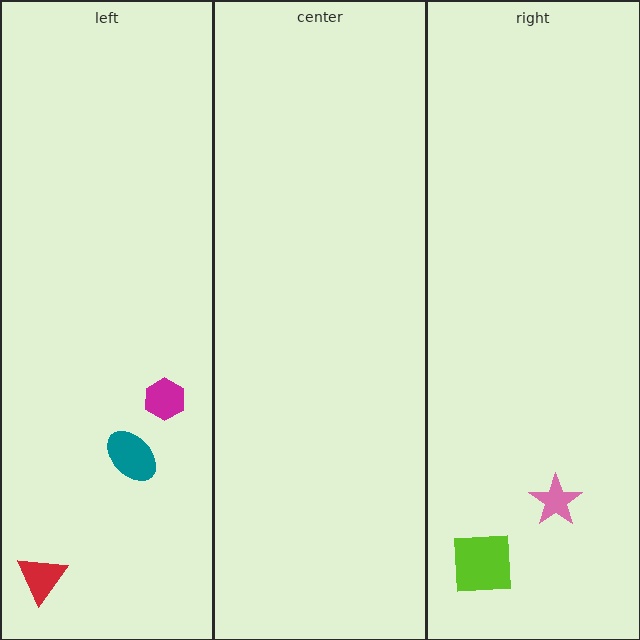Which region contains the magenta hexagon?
The left region.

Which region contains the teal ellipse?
The left region.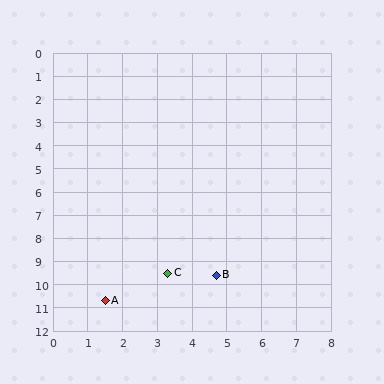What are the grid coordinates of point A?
Point A is at approximately (1.5, 10.7).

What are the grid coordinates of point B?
Point B is at approximately (4.7, 9.6).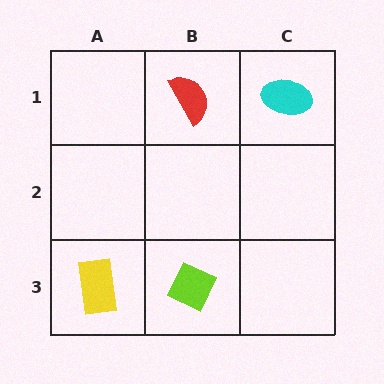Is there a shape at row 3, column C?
No, that cell is empty.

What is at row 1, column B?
A red semicircle.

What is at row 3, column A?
A yellow rectangle.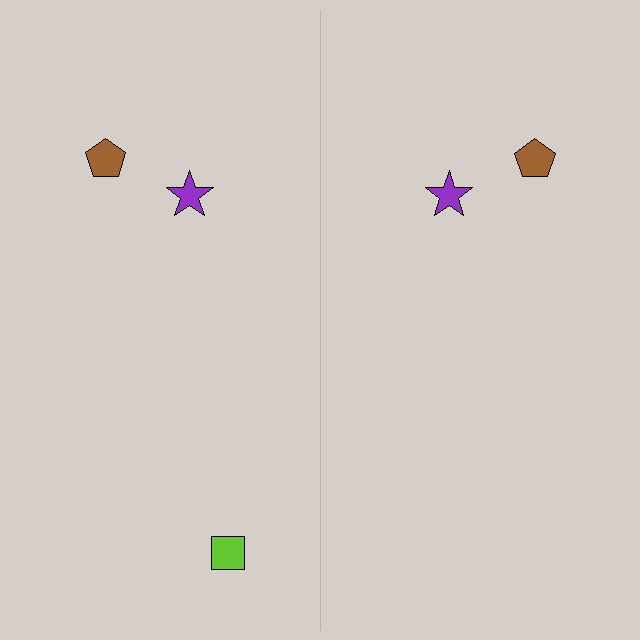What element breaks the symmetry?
A lime square is missing from the right side.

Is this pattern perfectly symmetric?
No, the pattern is not perfectly symmetric. A lime square is missing from the right side.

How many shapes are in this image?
There are 5 shapes in this image.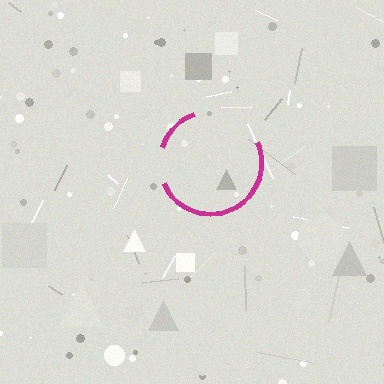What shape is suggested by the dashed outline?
The dashed outline suggests a circle.